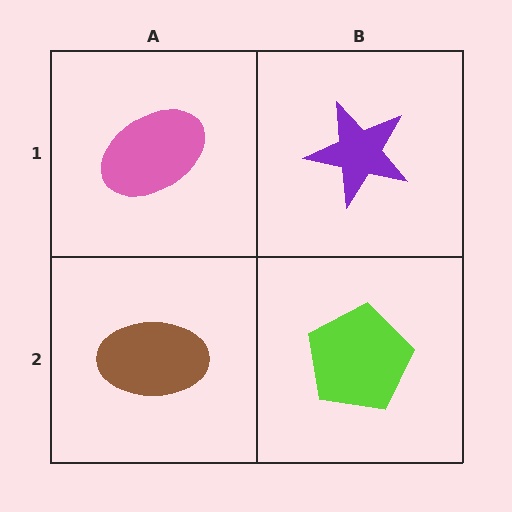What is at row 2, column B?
A lime pentagon.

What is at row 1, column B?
A purple star.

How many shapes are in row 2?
2 shapes.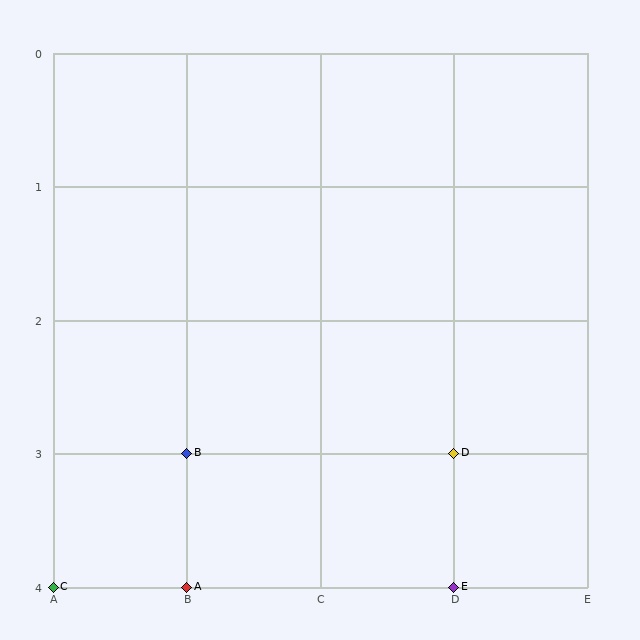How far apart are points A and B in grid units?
Points A and B are 1 row apart.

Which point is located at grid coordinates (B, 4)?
Point A is at (B, 4).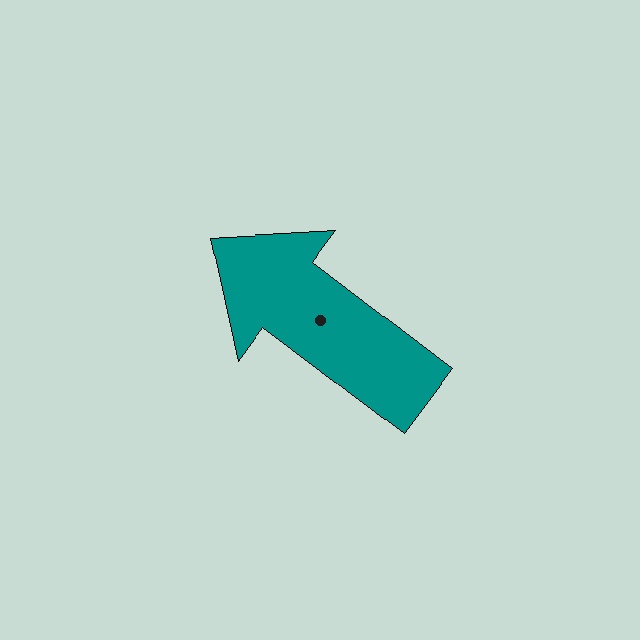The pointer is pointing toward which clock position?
Roughly 10 o'clock.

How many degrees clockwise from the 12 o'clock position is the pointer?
Approximately 307 degrees.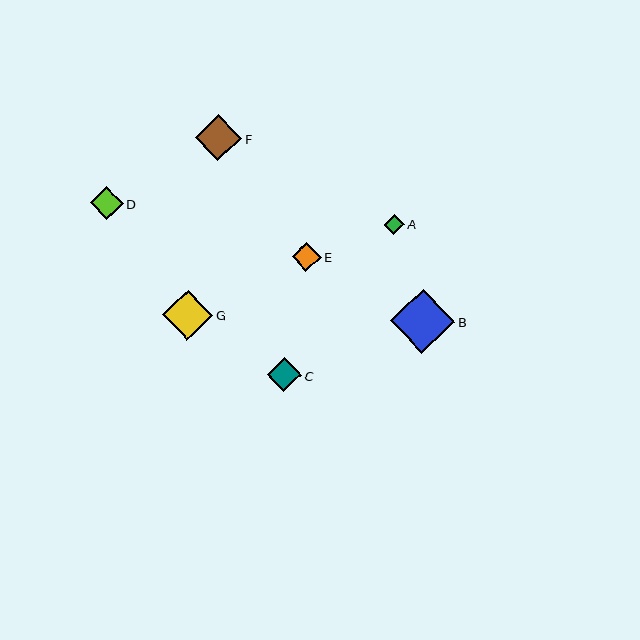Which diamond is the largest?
Diamond B is the largest with a size of approximately 64 pixels.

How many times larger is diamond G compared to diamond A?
Diamond G is approximately 2.4 times the size of diamond A.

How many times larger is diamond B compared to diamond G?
Diamond B is approximately 1.3 times the size of diamond G.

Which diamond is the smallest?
Diamond A is the smallest with a size of approximately 21 pixels.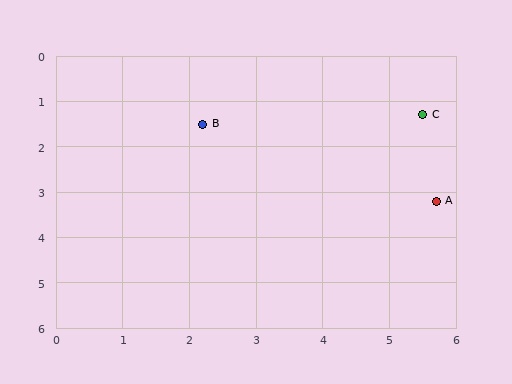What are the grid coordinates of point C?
Point C is at approximately (5.5, 1.3).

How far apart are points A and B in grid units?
Points A and B are about 3.9 grid units apart.